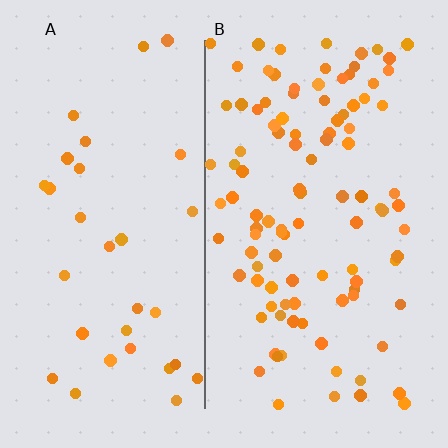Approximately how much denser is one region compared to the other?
Approximately 3.1× — region B over region A.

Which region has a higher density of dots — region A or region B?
B (the right).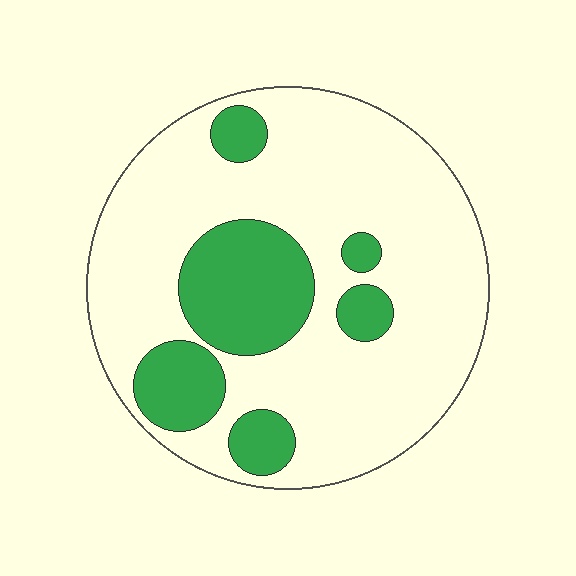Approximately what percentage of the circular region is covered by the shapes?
Approximately 25%.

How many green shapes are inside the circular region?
6.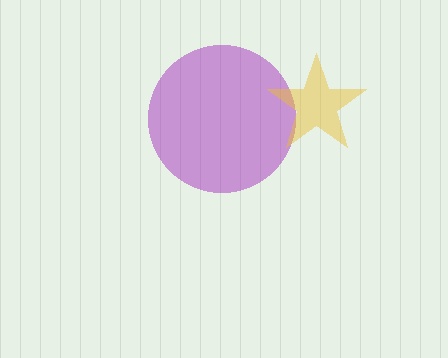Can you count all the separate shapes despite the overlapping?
Yes, there are 2 separate shapes.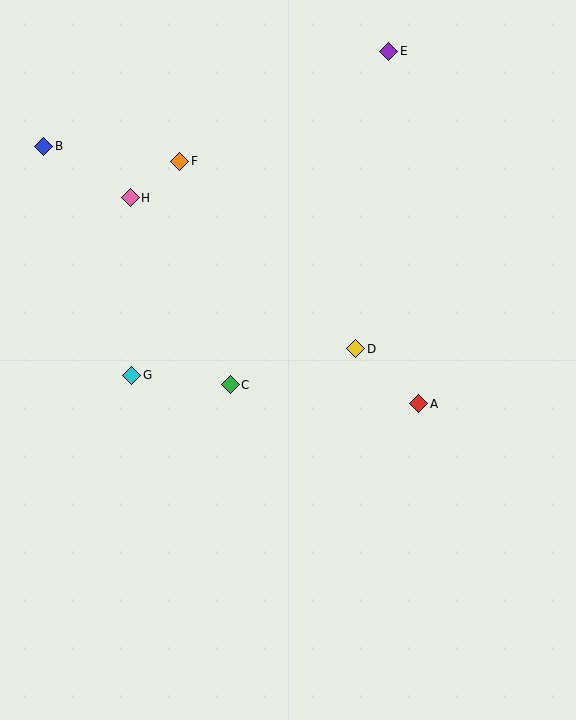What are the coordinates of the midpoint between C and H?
The midpoint between C and H is at (180, 291).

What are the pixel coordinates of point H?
Point H is at (130, 198).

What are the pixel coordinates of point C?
Point C is at (230, 385).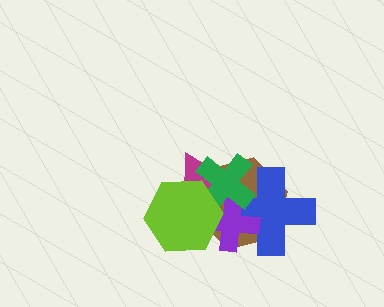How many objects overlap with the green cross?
5 objects overlap with the green cross.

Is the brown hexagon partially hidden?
Yes, it is partially covered by another shape.